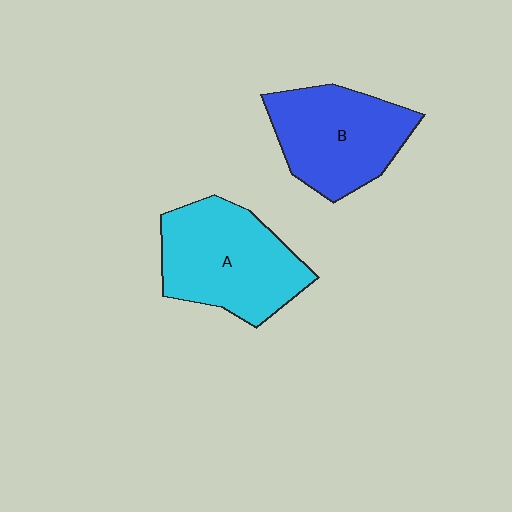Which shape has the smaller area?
Shape B (blue).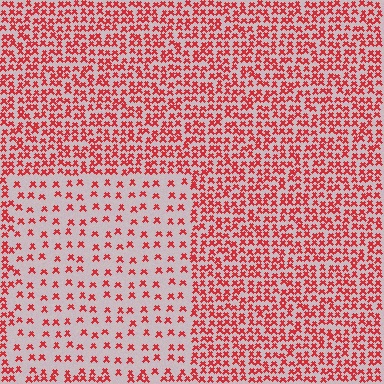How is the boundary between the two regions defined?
The boundary is defined by a change in element density (approximately 2.5x ratio). All elements are the same color, size, and shape.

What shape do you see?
I see a rectangle.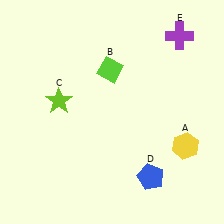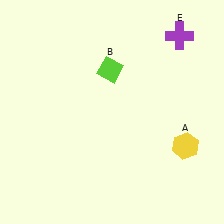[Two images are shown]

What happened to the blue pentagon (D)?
The blue pentagon (D) was removed in Image 2. It was in the bottom-right area of Image 1.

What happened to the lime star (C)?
The lime star (C) was removed in Image 2. It was in the top-left area of Image 1.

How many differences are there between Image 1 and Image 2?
There are 2 differences between the two images.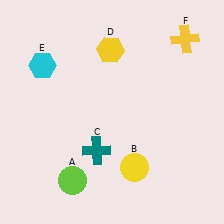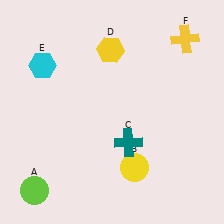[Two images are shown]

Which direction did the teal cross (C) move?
The teal cross (C) moved right.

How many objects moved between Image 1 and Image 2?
2 objects moved between the two images.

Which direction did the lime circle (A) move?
The lime circle (A) moved left.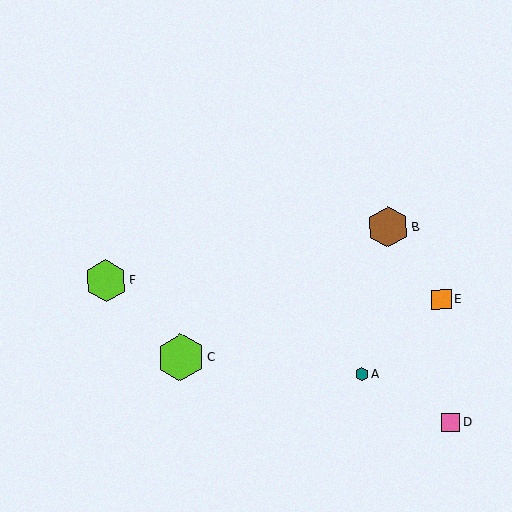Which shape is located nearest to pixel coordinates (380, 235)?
The brown hexagon (labeled B) at (388, 227) is nearest to that location.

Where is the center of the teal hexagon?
The center of the teal hexagon is at (362, 374).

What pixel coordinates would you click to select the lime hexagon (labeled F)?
Click at (106, 281) to select the lime hexagon F.